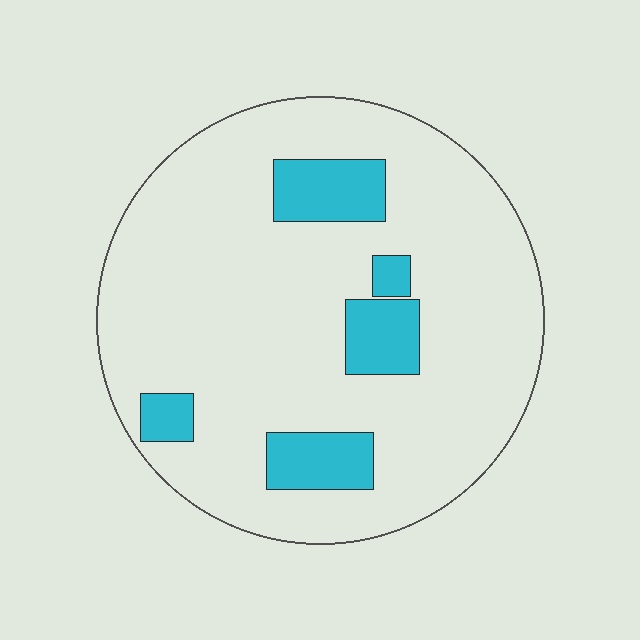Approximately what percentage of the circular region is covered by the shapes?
Approximately 15%.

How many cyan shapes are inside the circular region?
5.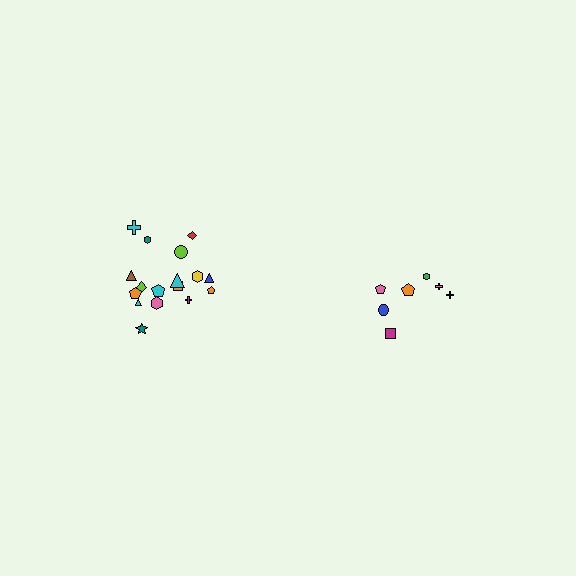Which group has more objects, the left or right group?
The left group.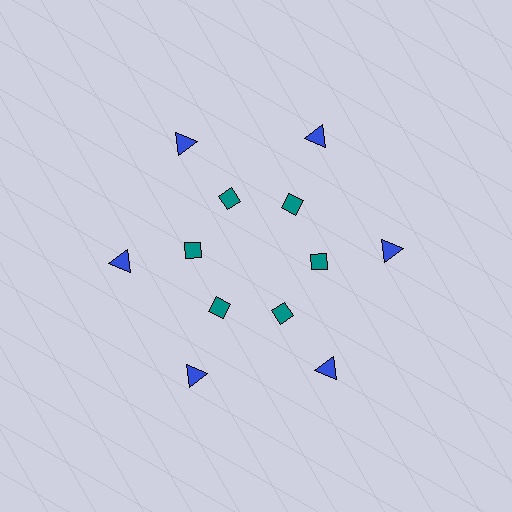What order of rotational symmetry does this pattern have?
This pattern has 6-fold rotational symmetry.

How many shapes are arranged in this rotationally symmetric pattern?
There are 12 shapes, arranged in 6 groups of 2.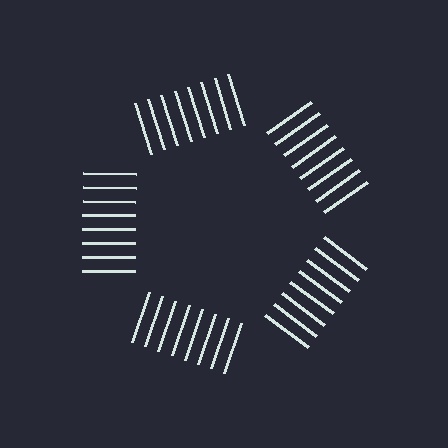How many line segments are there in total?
40 — 8 along each of the 5 edges.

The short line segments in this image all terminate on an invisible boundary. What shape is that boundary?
An illusory pentagon — the line segments terminate on its edges but no continuous stroke is drawn.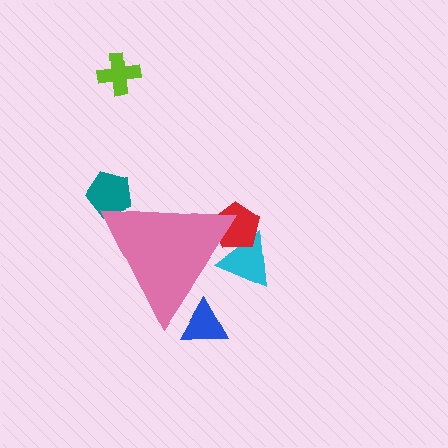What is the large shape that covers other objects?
A pink triangle.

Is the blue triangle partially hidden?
Yes, the blue triangle is partially hidden behind the pink triangle.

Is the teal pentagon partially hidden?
Yes, the teal pentagon is partially hidden behind the pink triangle.